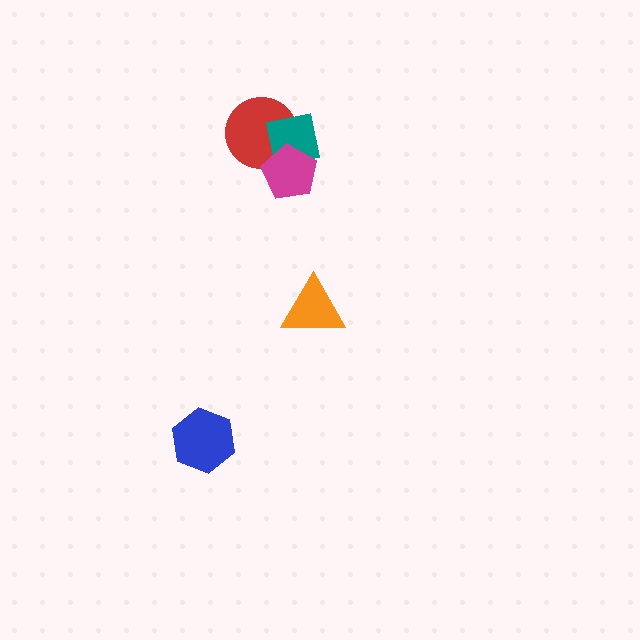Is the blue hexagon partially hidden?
No, no other shape covers it.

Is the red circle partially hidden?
Yes, it is partially covered by another shape.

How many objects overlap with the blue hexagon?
0 objects overlap with the blue hexagon.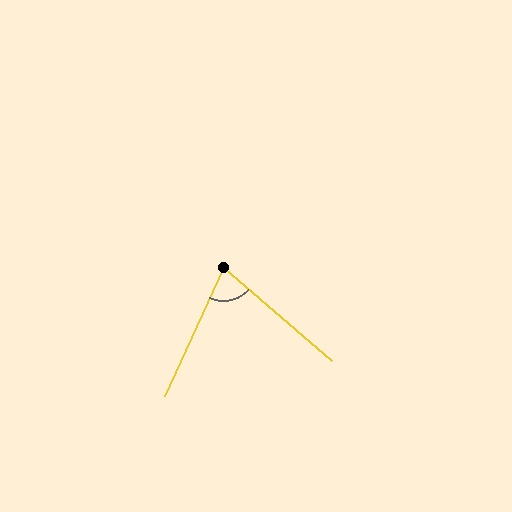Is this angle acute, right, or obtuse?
It is acute.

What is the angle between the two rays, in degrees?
Approximately 74 degrees.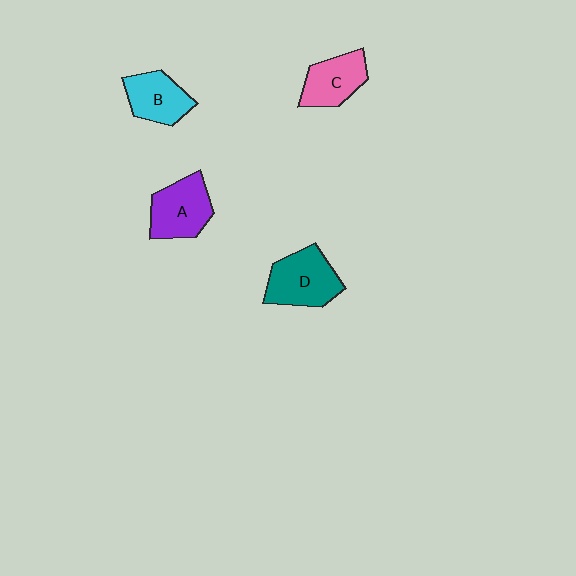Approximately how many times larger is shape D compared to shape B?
Approximately 1.3 times.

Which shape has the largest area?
Shape D (teal).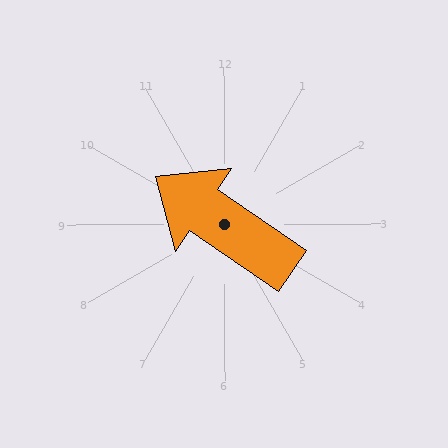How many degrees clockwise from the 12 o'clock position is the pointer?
Approximately 305 degrees.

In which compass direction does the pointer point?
Northwest.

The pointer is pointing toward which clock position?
Roughly 10 o'clock.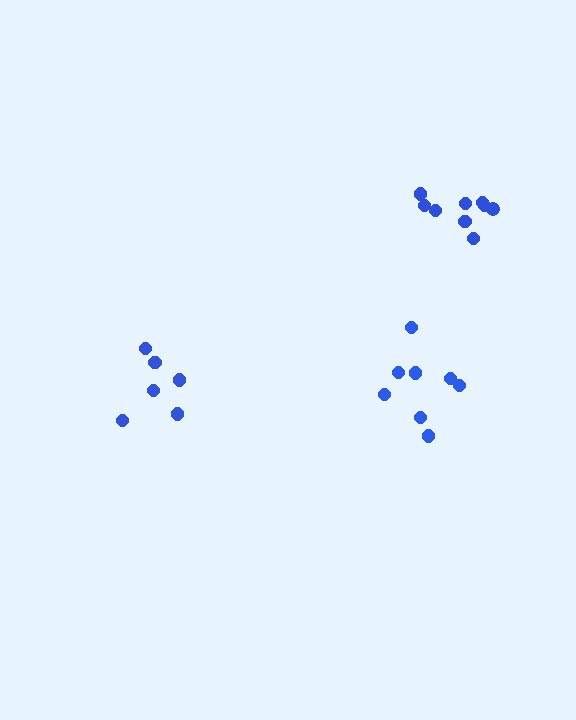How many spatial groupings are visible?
There are 3 spatial groupings.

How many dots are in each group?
Group 1: 6 dots, Group 2: 8 dots, Group 3: 9 dots (23 total).